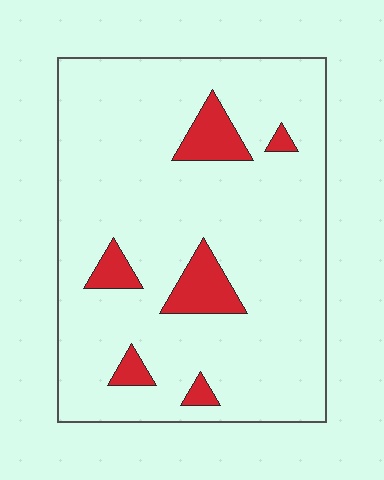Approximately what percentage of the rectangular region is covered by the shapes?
Approximately 10%.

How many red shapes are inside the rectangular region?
6.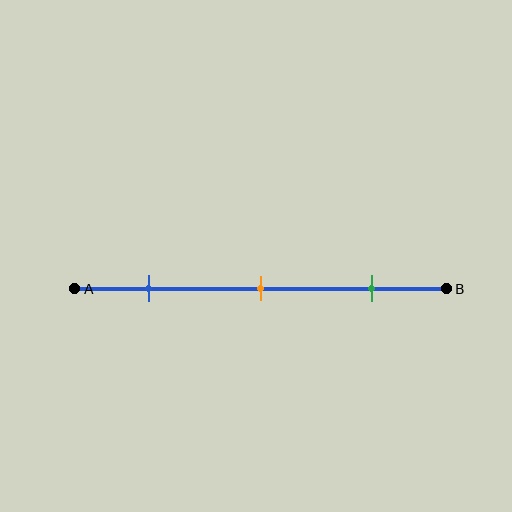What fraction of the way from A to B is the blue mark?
The blue mark is approximately 20% (0.2) of the way from A to B.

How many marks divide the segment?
There are 3 marks dividing the segment.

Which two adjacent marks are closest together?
The blue and orange marks are the closest adjacent pair.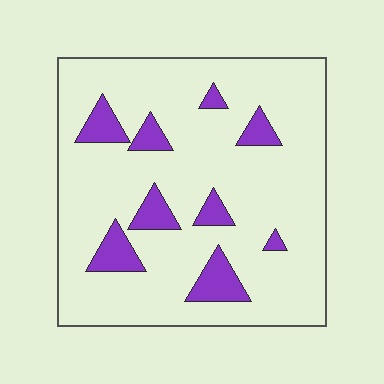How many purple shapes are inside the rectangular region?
9.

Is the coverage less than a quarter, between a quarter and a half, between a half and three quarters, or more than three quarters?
Less than a quarter.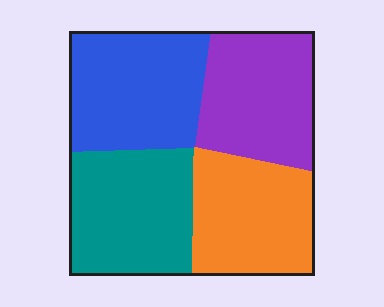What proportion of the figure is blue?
Blue covers about 25% of the figure.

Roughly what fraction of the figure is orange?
Orange takes up about one quarter (1/4) of the figure.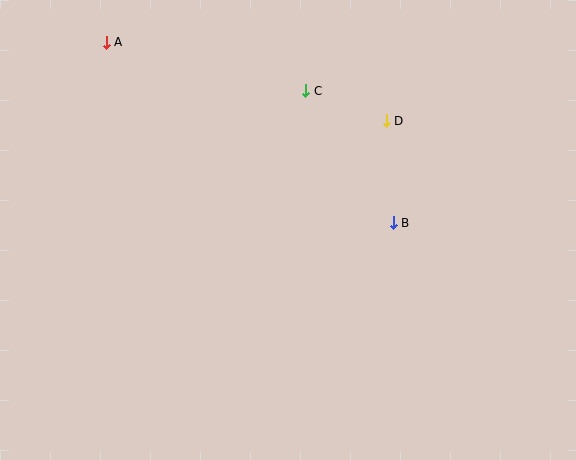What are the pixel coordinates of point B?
Point B is at (393, 223).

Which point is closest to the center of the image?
Point B at (393, 223) is closest to the center.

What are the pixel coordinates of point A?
Point A is at (106, 42).